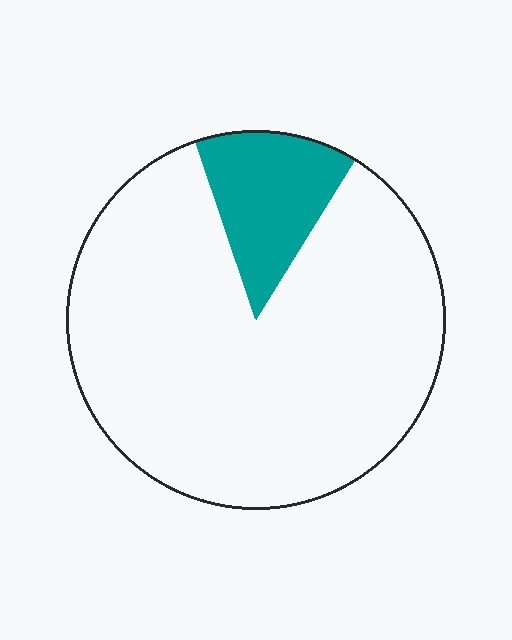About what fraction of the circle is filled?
About one eighth (1/8).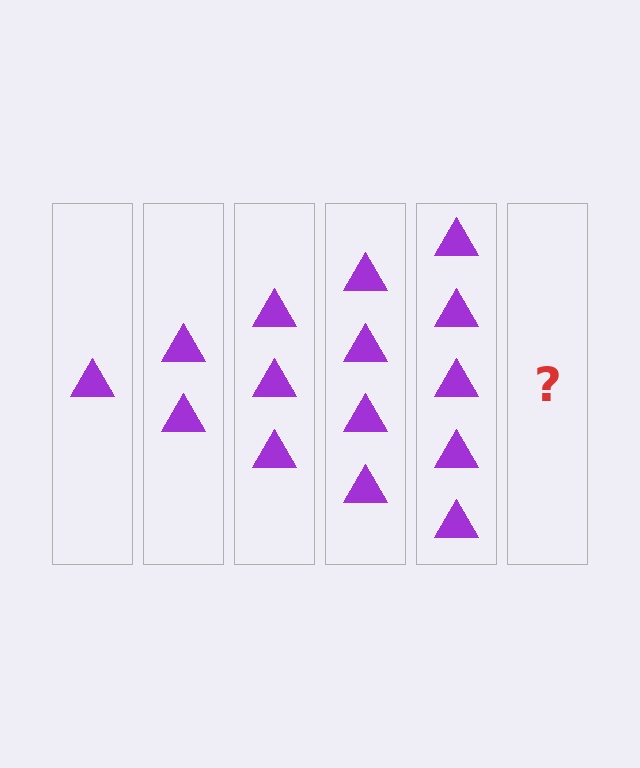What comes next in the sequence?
The next element should be 6 triangles.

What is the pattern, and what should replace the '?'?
The pattern is that each step adds one more triangle. The '?' should be 6 triangles.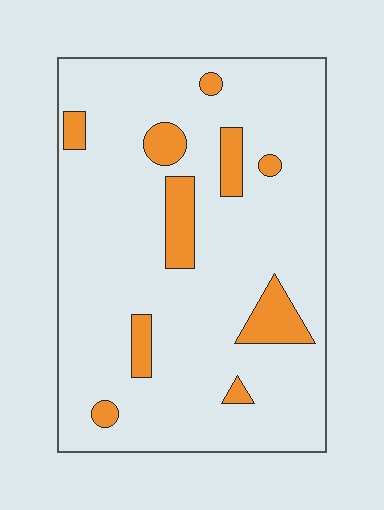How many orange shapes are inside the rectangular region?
10.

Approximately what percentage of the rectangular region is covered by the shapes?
Approximately 10%.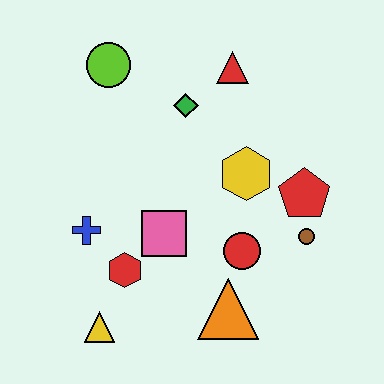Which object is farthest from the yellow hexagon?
The yellow triangle is farthest from the yellow hexagon.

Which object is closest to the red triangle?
The green diamond is closest to the red triangle.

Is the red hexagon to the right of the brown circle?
No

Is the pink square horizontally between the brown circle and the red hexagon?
Yes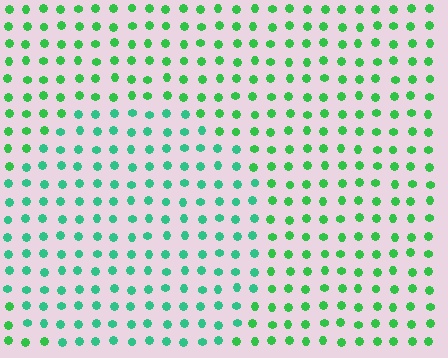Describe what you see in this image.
The image is filled with small green elements in a uniform arrangement. A circle-shaped region is visible where the elements are tinted to a slightly different hue, forming a subtle color boundary.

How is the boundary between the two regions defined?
The boundary is defined purely by a slight shift in hue (about 27 degrees). Spacing, size, and orientation are identical on both sides.